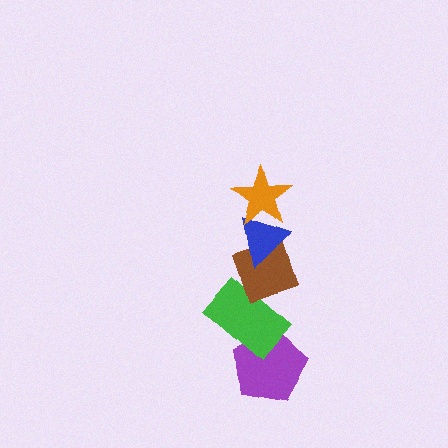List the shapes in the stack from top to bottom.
From top to bottom: the orange star, the blue triangle, the brown diamond, the green rectangle, the purple pentagon.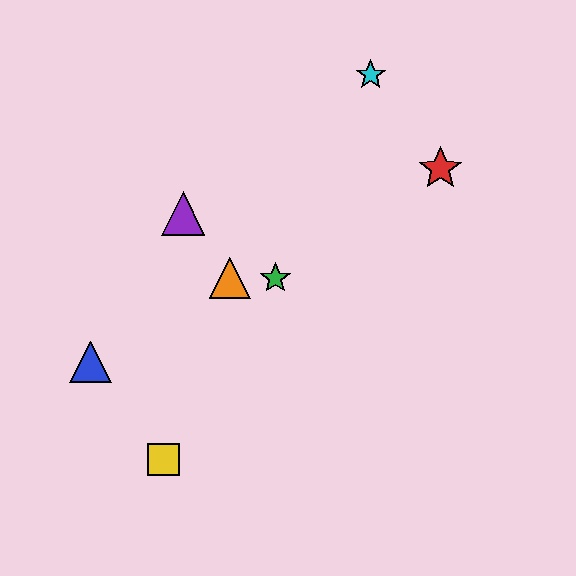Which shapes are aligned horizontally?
The green star, the orange triangle are aligned horizontally.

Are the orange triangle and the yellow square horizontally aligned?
No, the orange triangle is at y≈278 and the yellow square is at y≈460.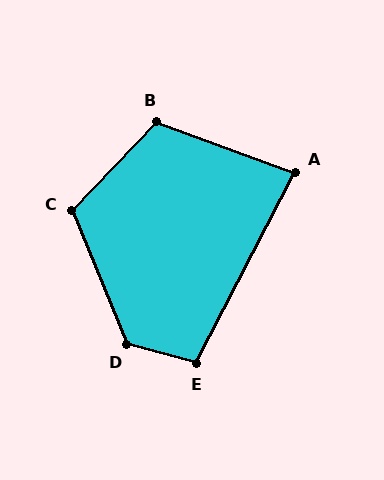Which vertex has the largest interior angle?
D, at approximately 127 degrees.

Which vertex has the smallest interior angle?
A, at approximately 83 degrees.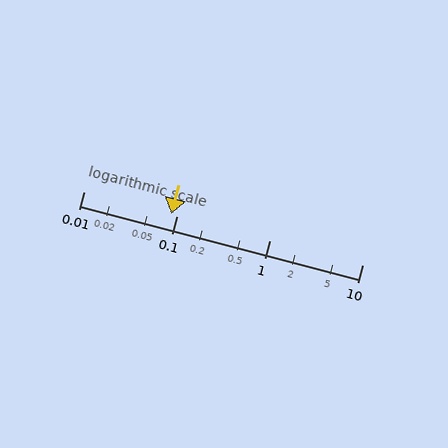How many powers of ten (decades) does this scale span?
The scale spans 3 decades, from 0.01 to 10.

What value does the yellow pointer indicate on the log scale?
The pointer indicates approximately 0.088.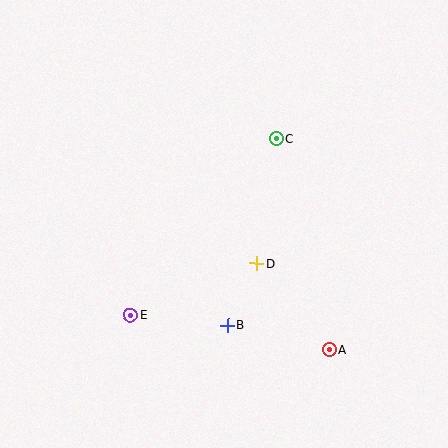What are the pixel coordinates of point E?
Point E is at (130, 315).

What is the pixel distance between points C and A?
The distance between C and A is 217 pixels.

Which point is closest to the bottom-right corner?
Point A is closest to the bottom-right corner.